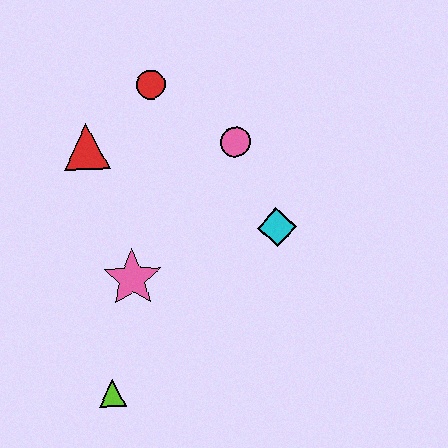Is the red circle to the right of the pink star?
Yes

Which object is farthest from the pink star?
The red circle is farthest from the pink star.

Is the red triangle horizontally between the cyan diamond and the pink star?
No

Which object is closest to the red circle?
The red triangle is closest to the red circle.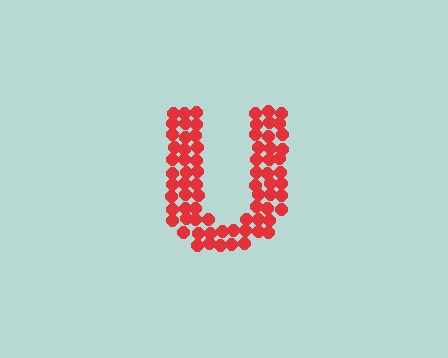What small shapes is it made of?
It is made of small circles.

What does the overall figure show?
The overall figure shows the letter U.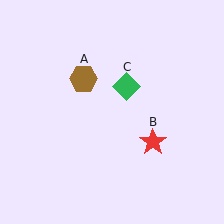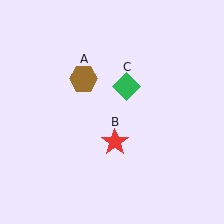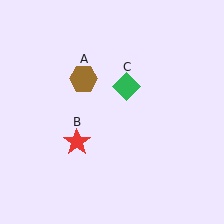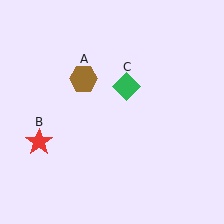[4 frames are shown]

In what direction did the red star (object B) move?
The red star (object B) moved left.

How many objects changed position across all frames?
1 object changed position: red star (object B).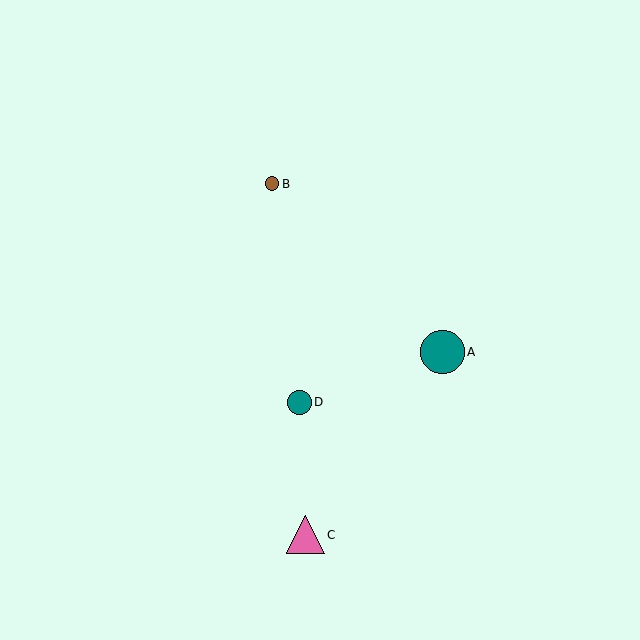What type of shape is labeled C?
Shape C is a pink triangle.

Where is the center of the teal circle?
The center of the teal circle is at (299, 402).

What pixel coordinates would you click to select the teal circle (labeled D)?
Click at (299, 402) to select the teal circle D.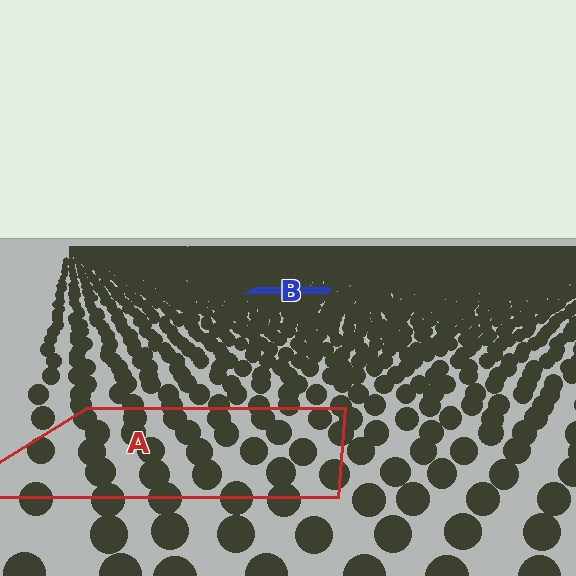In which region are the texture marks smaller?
The texture marks are smaller in region B, because it is farther away.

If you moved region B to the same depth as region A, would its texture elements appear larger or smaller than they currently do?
They would appear larger. At a closer depth, the same texture elements are projected at a bigger on-screen size.